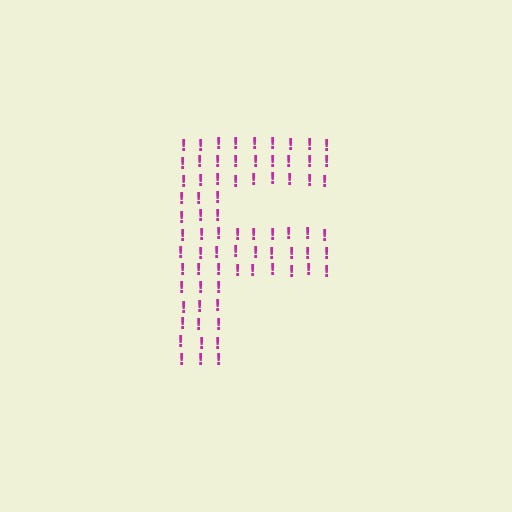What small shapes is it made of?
It is made of small exclamation marks.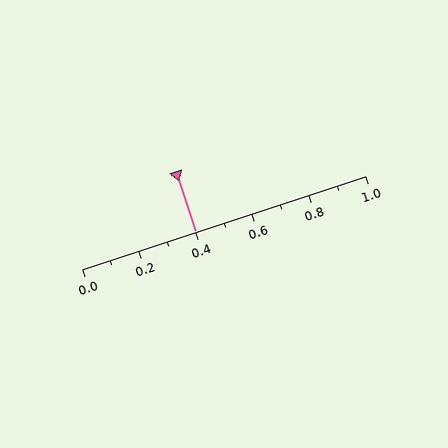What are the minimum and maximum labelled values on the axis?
The axis runs from 0.0 to 1.0.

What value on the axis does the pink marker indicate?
The marker indicates approximately 0.4.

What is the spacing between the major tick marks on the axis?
The major ticks are spaced 0.2 apart.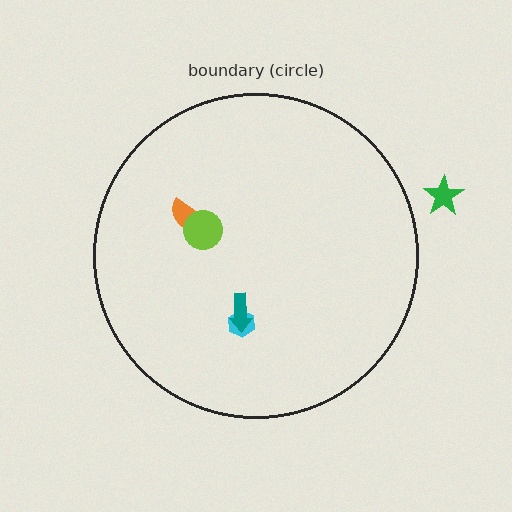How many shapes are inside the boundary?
4 inside, 1 outside.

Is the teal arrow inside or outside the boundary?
Inside.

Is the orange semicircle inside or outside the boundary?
Inside.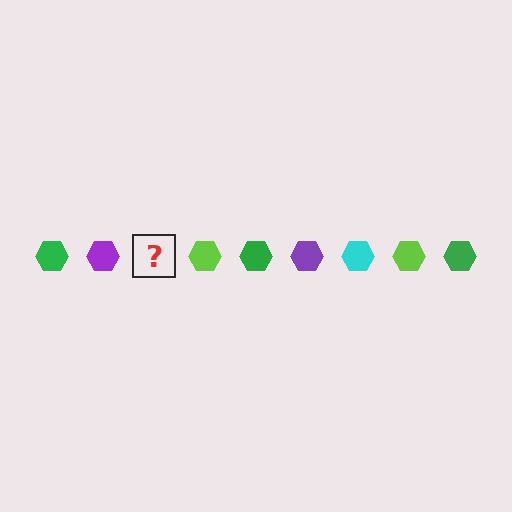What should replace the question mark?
The question mark should be replaced with a cyan hexagon.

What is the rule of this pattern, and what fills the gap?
The rule is that the pattern cycles through green, purple, cyan, lime hexagons. The gap should be filled with a cyan hexagon.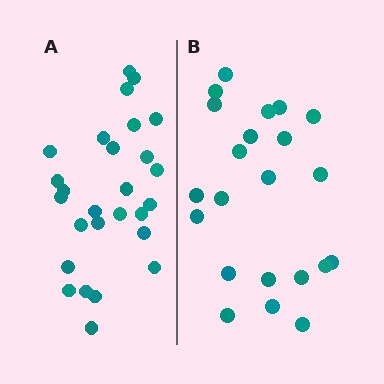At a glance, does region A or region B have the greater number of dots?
Region A (the left region) has more dots.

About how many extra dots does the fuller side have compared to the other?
Region A has about 5 more dots than region B.